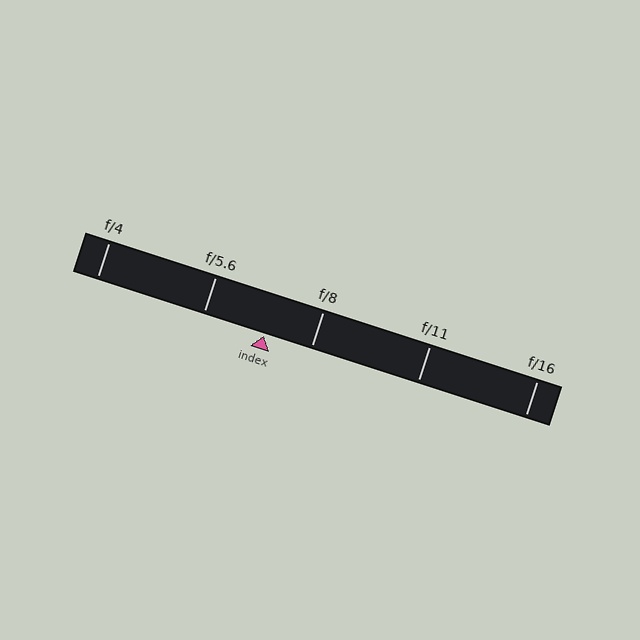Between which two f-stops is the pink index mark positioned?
The index mark is between f/5.6 and f/8.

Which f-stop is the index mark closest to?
The index mark is closest to f/8.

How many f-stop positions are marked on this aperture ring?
There are 5 f-stop positions marked.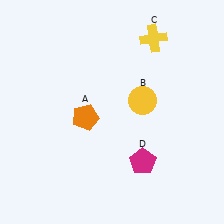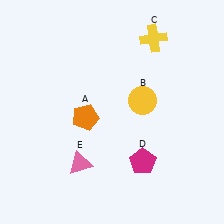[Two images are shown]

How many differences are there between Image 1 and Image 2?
There is 1 difference between the two images.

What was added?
A pink triangle (E) was added in Image 2.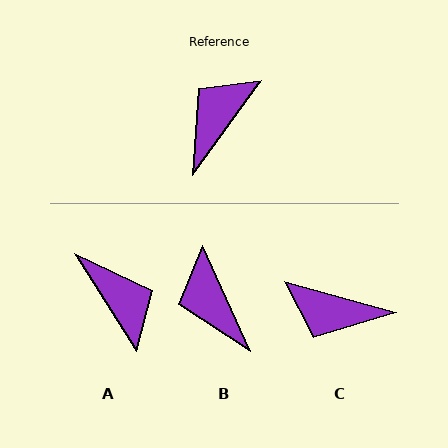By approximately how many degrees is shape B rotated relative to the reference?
Approximately 60 degrees counter-clockwise.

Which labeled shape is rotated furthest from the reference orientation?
A, about 112 degrees away.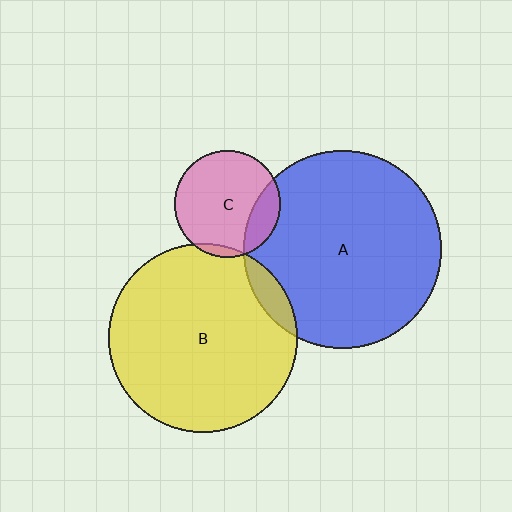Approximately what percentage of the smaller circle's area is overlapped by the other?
Approximately 5%.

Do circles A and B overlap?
Yes.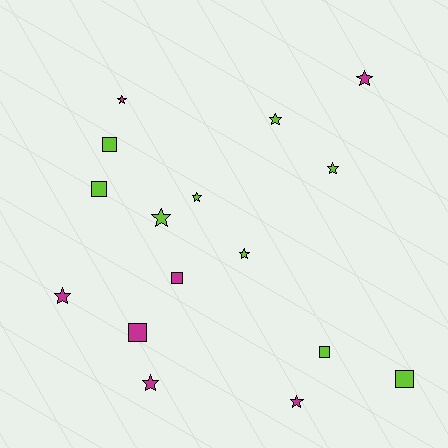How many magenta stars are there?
There are 5 magenta stars.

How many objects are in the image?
There are 16 objects.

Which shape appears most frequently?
Star, with 10 objects.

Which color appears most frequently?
Lime, with 9 objects.